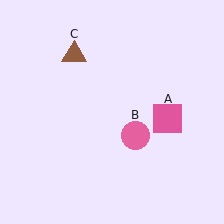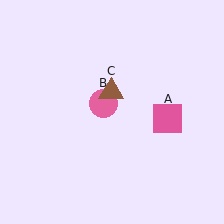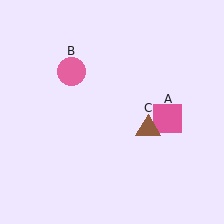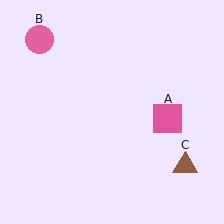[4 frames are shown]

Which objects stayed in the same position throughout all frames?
Pink square (object A) remained stationary.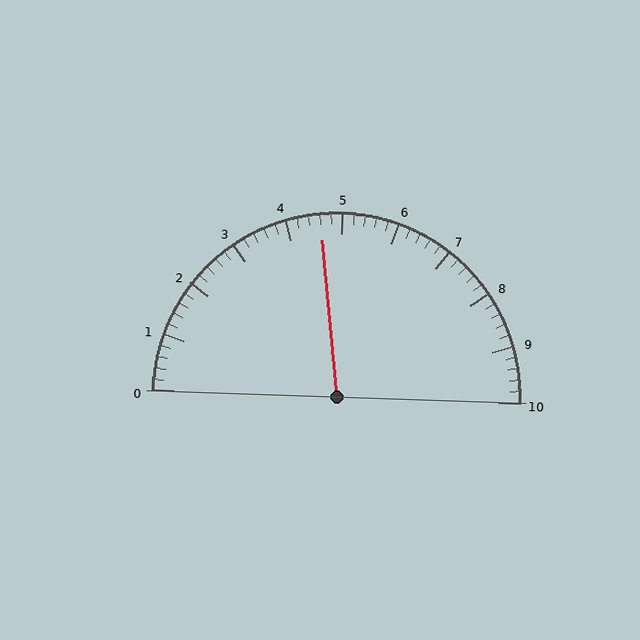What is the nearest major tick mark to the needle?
The nearest major tick mark is 5.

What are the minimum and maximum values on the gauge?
The gauge ranges from 0 to 10.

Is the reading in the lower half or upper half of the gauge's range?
The reading is in the lower half of the range (0 to 10).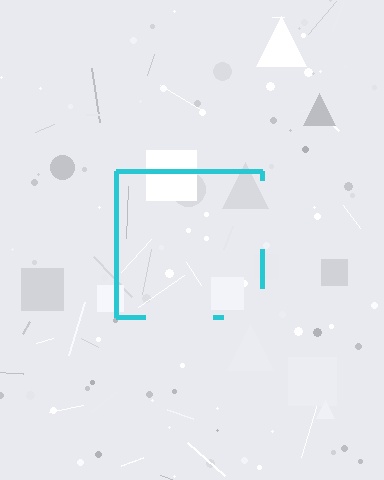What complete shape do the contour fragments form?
The contour fragments form a square.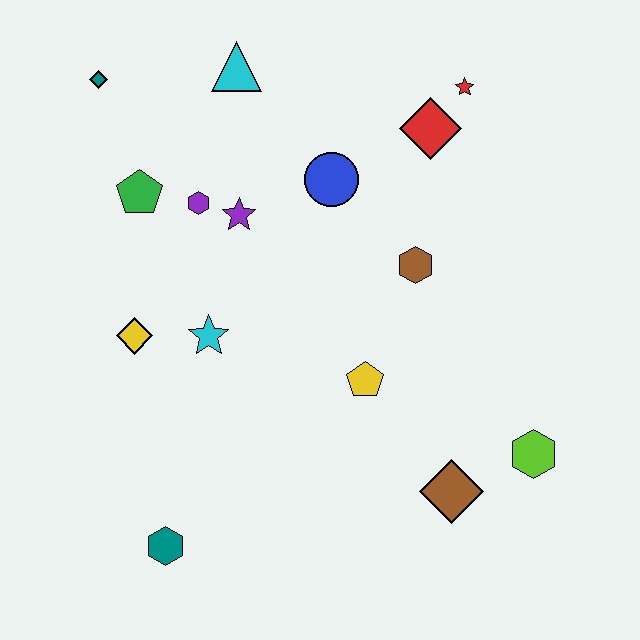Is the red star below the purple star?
No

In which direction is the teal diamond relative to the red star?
The teal diamond is to the left of the red star.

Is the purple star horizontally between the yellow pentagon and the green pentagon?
Yes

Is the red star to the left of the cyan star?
No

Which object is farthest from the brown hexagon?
The teal hexagon is farthest from the brown hexagon.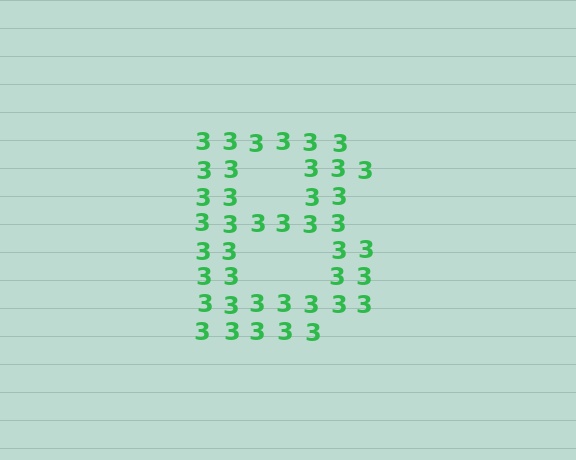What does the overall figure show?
The overall figure shows the letter B.